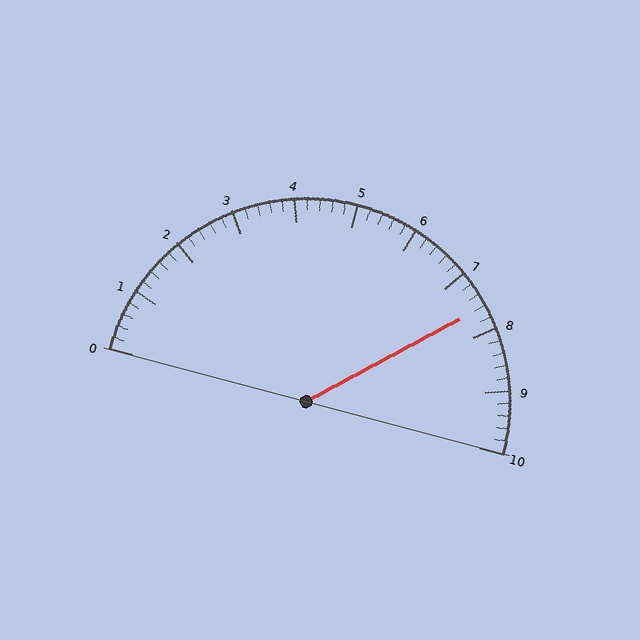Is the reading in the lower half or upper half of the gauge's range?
The reading is in the upper half of the range (0 to 10).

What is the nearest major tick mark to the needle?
The nearest major tick mark is 8.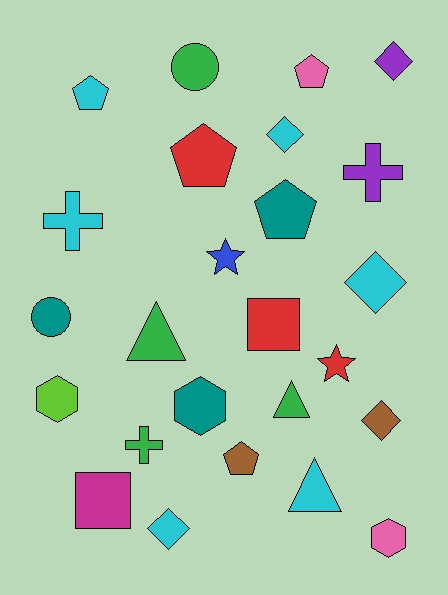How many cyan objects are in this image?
There are 6 cyan objects.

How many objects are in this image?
There are 25 objects.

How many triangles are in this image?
There are 3 triangles.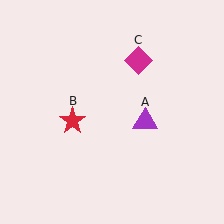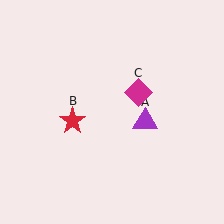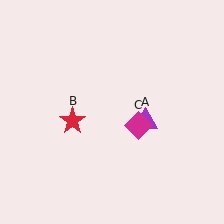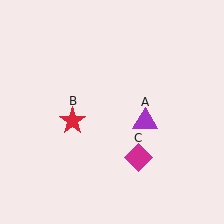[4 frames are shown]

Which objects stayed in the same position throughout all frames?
Purple triangle (object A) and red star (object B) remained stationary.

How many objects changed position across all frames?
1 object changed position: magenta diamond (object C).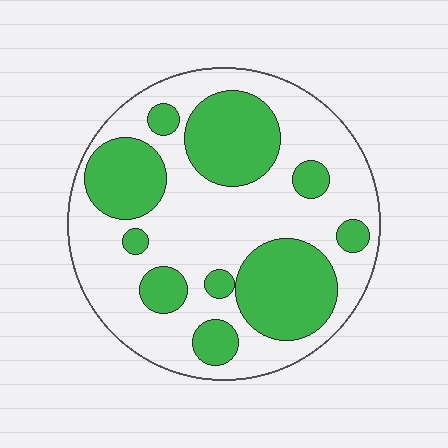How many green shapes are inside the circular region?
10.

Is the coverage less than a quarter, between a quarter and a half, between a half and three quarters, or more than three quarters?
Between a quarter and a half.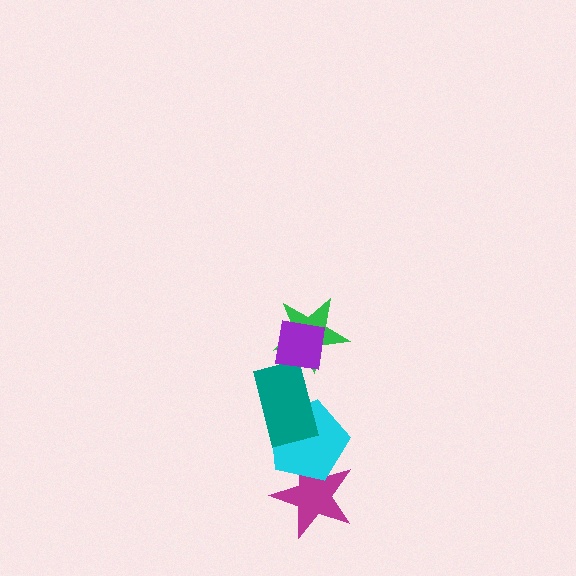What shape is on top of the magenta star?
The cyan pentagon is on top of the magenta star.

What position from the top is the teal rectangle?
The teal rectangle is 3rd from the top.